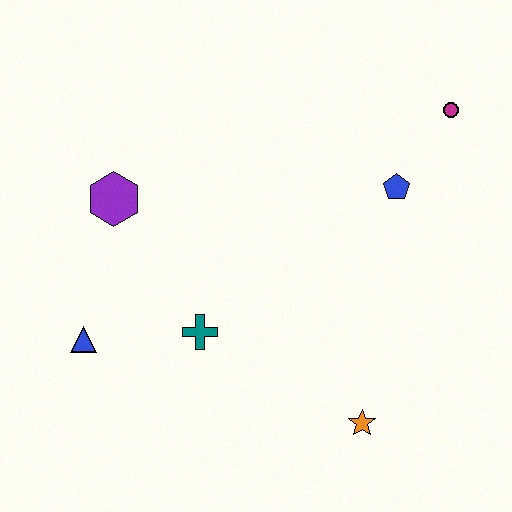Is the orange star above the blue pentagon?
No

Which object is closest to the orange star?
The teal cross is closest to the orange star.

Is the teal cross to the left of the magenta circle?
Yes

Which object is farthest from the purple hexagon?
The magenta circle is farthest from the purple hexagon.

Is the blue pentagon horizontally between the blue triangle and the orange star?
No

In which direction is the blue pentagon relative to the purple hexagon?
The blue pentagon is to the right of the purple hexagon.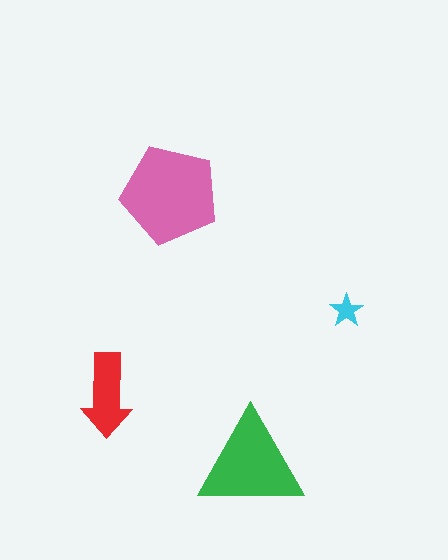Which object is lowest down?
The green triangle is bottommost.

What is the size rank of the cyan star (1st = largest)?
4th.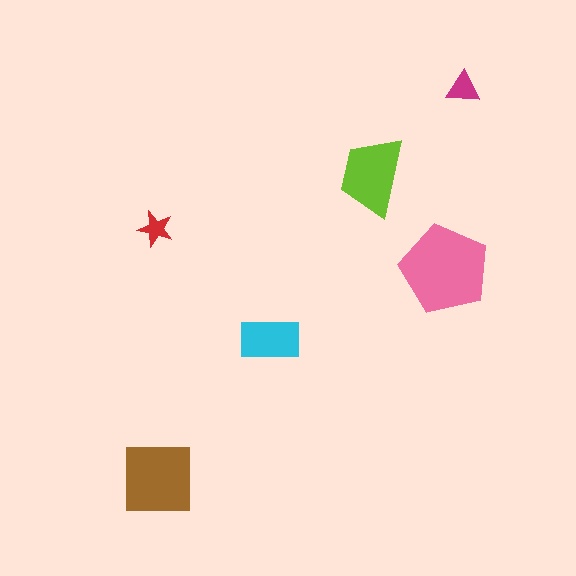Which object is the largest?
The pink pentagon.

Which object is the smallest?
The red star.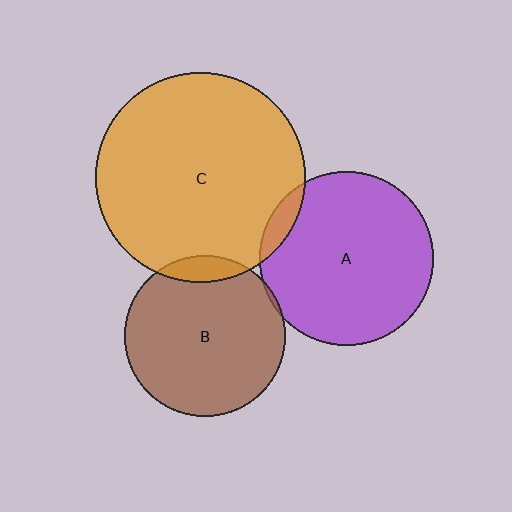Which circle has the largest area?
Circle C (orange).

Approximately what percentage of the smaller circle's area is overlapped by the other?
Approximately 5%.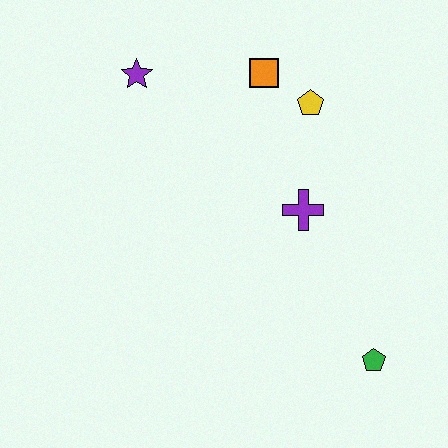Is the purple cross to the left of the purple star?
No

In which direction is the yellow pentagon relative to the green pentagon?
The yellow pentagon is above the green pentagon.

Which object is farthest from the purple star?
The green pentagon is farthest from the purple star.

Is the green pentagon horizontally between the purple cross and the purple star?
No